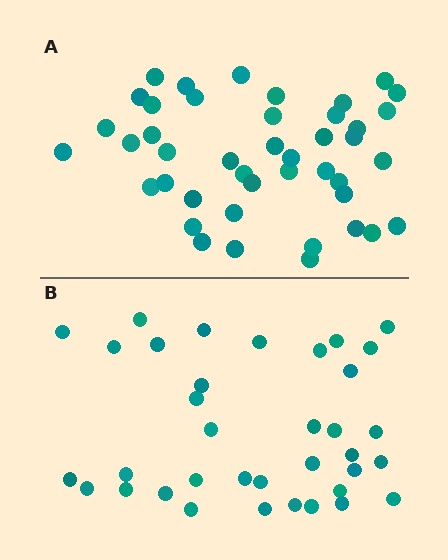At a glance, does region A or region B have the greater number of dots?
Region A (the top region) has more dots.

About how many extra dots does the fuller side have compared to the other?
Region A has roughly 8 or so more dots than region B.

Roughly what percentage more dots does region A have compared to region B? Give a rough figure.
About 20% more.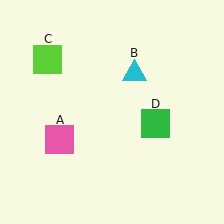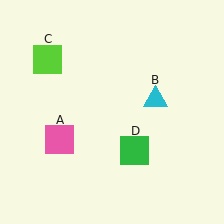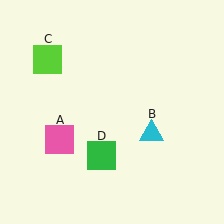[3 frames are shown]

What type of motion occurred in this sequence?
The cyan triangle (object B), green square (object D) rotated clockwise around the center of the scene.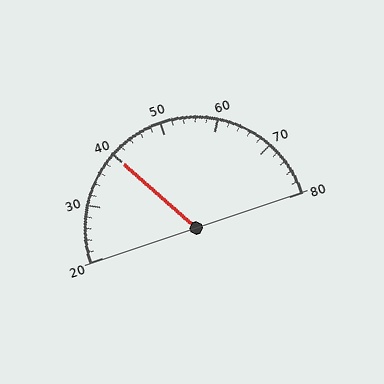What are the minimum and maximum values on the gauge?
The gauge ranges from 20 to 80.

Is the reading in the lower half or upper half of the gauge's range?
The reading is in the lower half of the range (20 to 80).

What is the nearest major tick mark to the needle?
The nearest major tick mark is 40.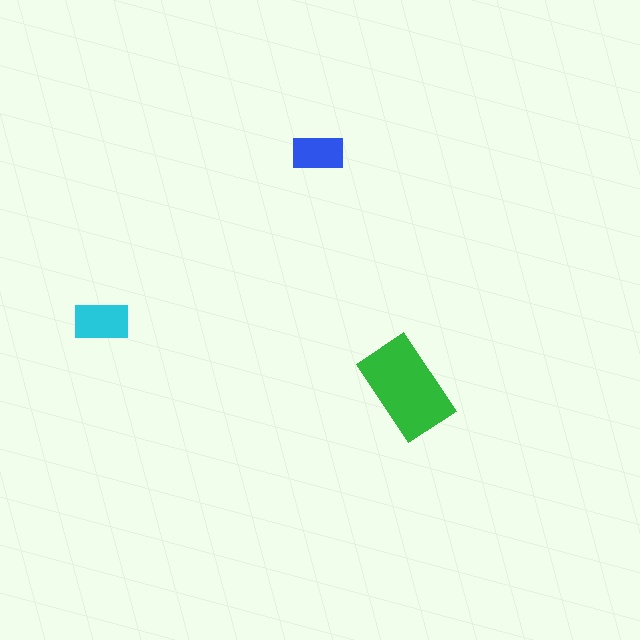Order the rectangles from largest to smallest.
the green one, the cyan one, the blue one.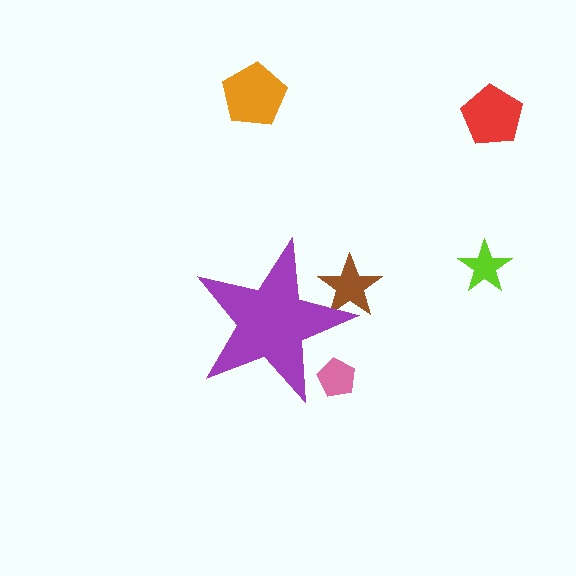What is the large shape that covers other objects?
A purple star.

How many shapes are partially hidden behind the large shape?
2 shapes are partially hidden.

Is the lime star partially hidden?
No, the lime star is fully visible.